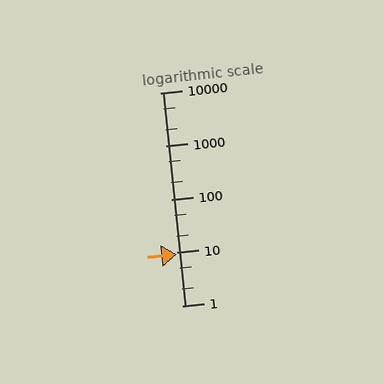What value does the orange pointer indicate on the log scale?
The pointer indicates approximately 9.3.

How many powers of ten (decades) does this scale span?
The scale spans 4 decades, from 1 to 10000.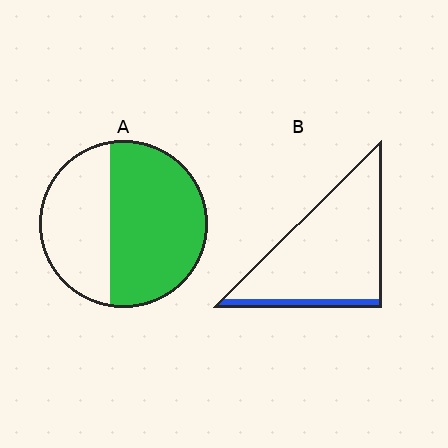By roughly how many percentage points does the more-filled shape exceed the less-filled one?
By roughly 50 percentage points (A over B).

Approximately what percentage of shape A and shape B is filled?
A is approximately 60% and B is approximately 10%.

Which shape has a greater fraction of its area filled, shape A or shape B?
Shape A.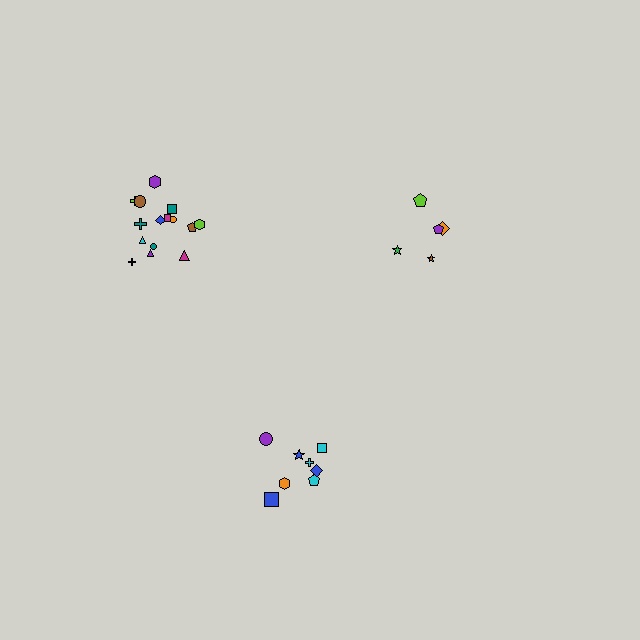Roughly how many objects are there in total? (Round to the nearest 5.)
Roughly 30 objects in total.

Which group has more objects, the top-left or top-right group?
The top-left group.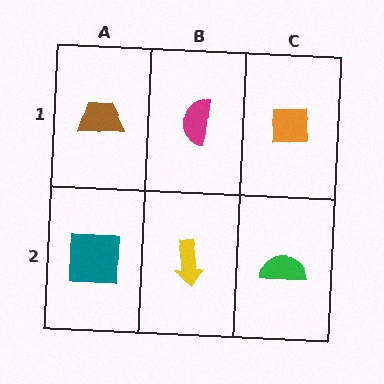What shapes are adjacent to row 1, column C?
A green semicircle (row 2, column C), a magenta semicircle (row 1, column B).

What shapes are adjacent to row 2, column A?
A brown trapezoid (row 1, column A), a yellow arrow (row 2, column B).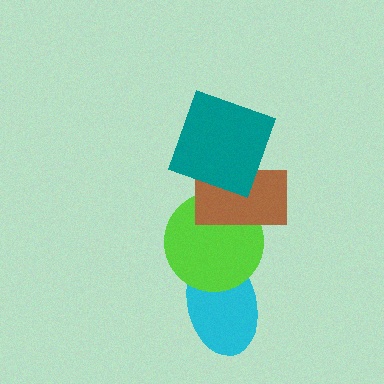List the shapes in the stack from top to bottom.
From top to bottom: the teal square, the brown rectangle, the lime circle, the cyan ellipse.